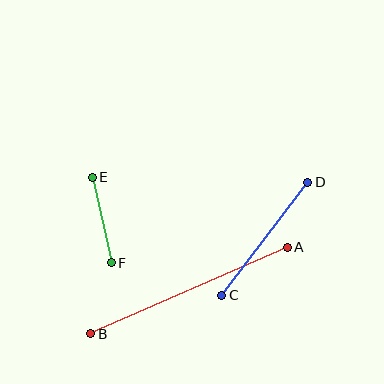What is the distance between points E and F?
The distance is approximately 88 pixels.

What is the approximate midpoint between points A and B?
The midpoint is at approximately (189, 291) pixels.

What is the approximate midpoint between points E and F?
The midpoint is at approximately (102, 220) pixels.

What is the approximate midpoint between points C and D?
The midpoint is at approximately (265, 239) pixels.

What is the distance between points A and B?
The distance is approximately 215 pixels.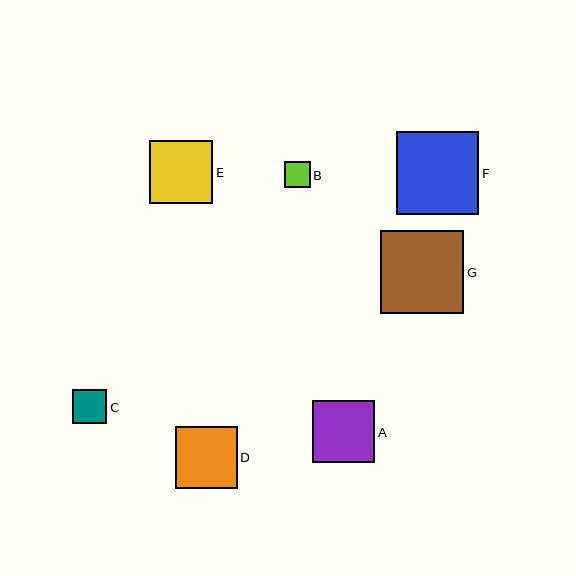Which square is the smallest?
Square B is the smallest with a size of approximately 26 pixels.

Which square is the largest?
Square G is the largest with a size of approximately 83 pixels.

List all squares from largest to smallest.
From largest to smallest: G, F, E, A, D, C, B.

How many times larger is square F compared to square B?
Square F is approximately 3.2 times the size of square B.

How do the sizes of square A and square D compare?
Square A and square D are approximately the same size.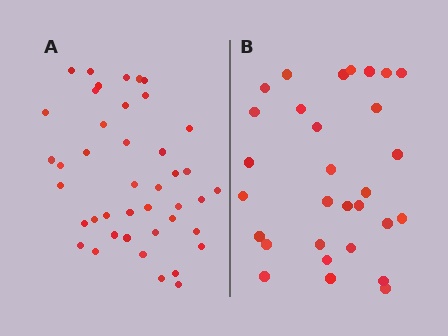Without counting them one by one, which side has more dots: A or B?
Region A (the left region) has more dots.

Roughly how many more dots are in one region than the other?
Region A has roughly 12 or so more dots than region B.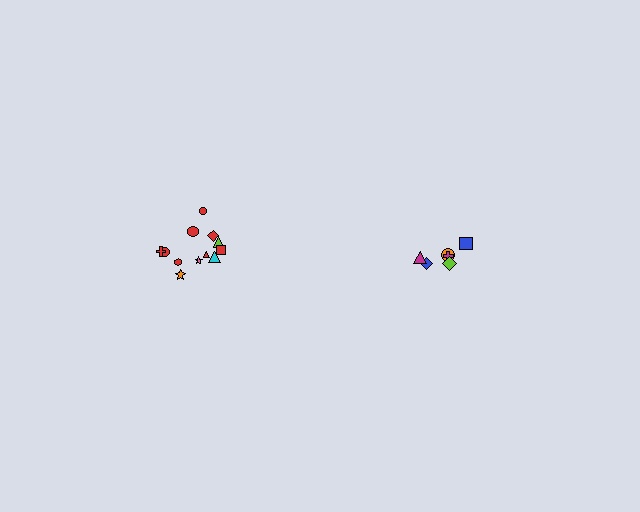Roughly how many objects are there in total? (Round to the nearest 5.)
Roughly 20 objects in total.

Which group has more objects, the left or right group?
The left group.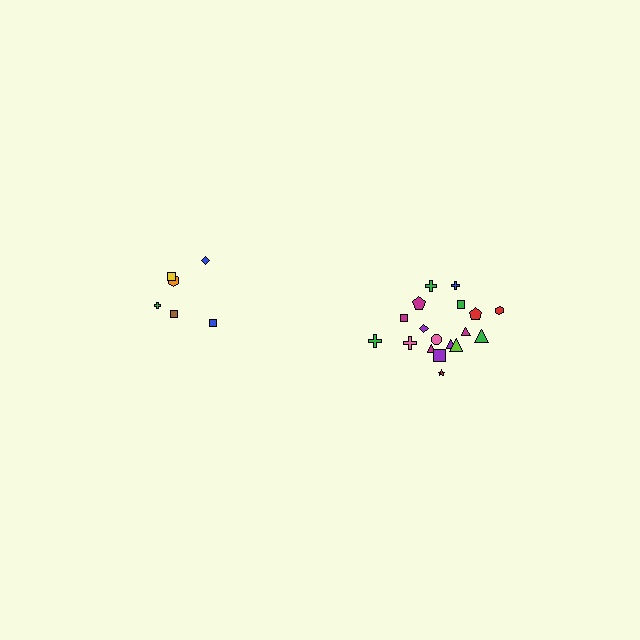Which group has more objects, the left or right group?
The right group.